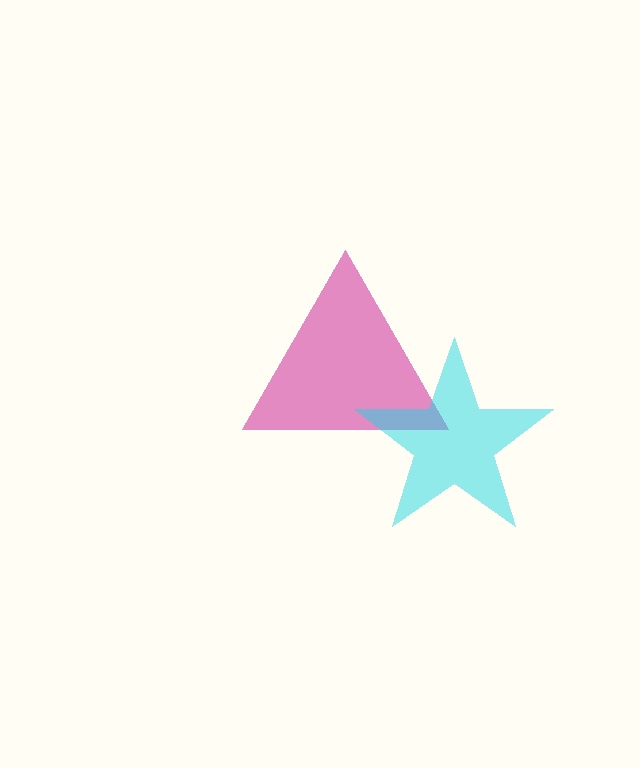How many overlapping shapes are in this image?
There are 2 overlapping shapes in the image.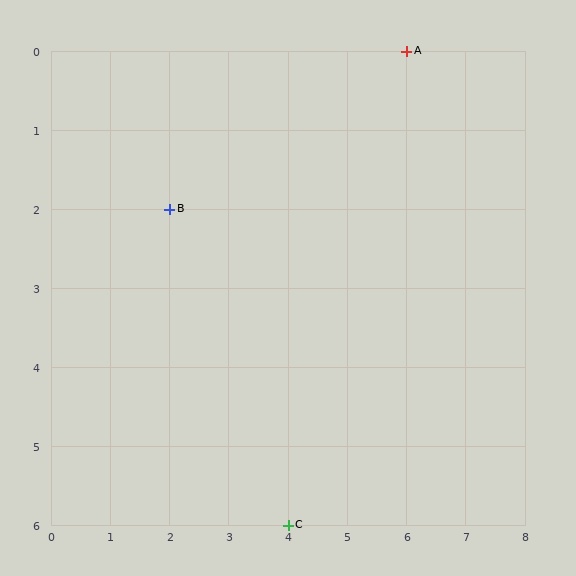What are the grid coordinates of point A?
Point A is at grid coordinates (6, 0).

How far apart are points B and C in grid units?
Points B and C are 2 columns and 4 rows apart (about 4.5 grid units diagonally).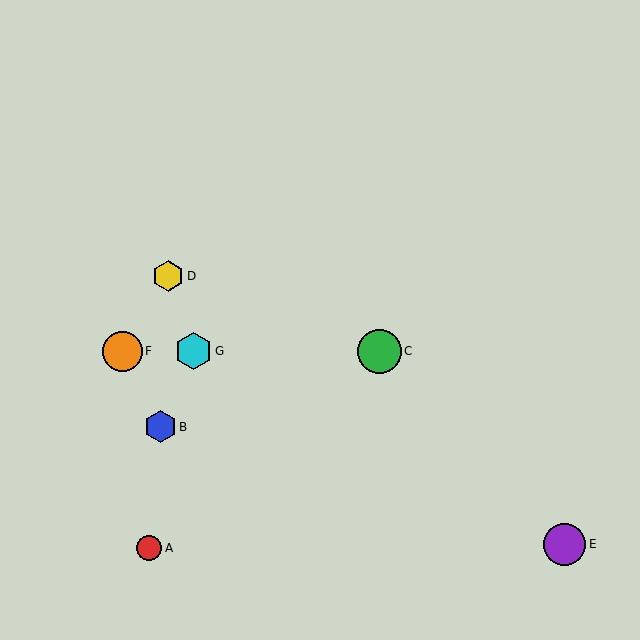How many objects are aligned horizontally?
3 objects (C, F, G) are aligned horizontally.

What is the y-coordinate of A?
Object A is at y≈548.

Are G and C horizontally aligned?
Yes, both are at y≈351.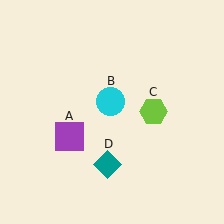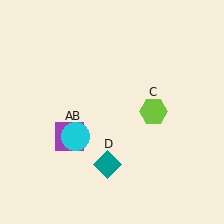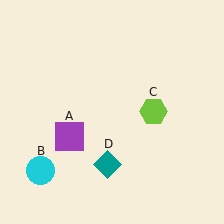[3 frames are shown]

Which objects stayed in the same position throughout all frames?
Purple square (object A) and lime hexagon (object C) and teal diamond (object D) remained stationary.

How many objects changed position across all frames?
1 object changed position: cyan circle (object B).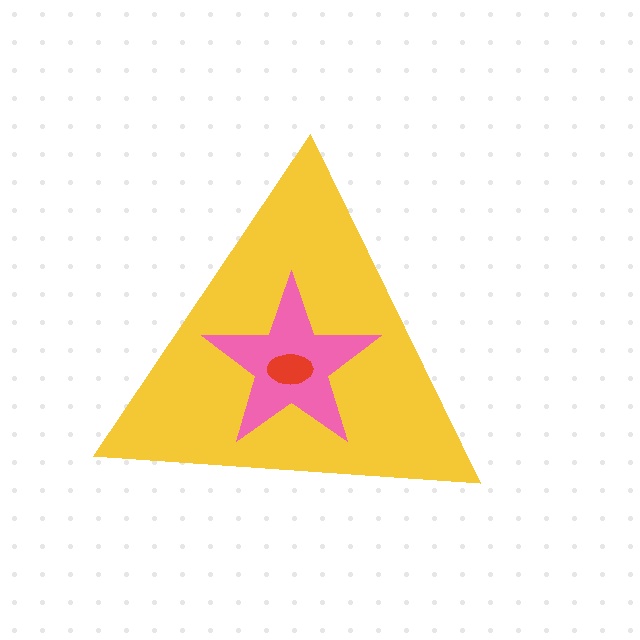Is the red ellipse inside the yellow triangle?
Yes.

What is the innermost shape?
The red ellipse.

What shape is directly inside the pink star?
The red ellipse.